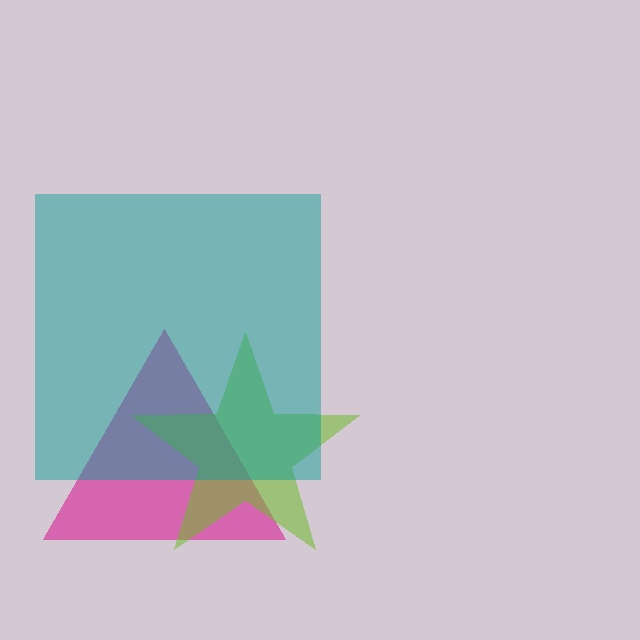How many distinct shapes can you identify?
There are 3 distinct shapes: a magenta triangle, a lime star, a teal square.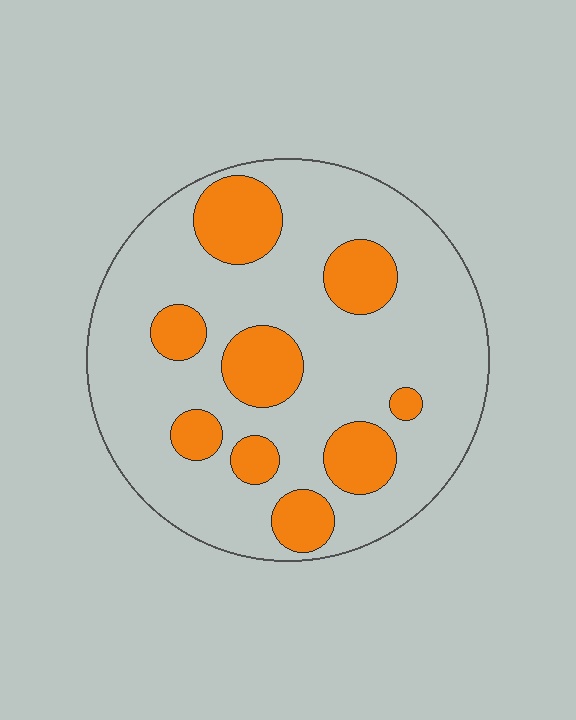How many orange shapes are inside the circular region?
9.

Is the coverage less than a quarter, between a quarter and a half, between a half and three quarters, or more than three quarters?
Less than a quarter.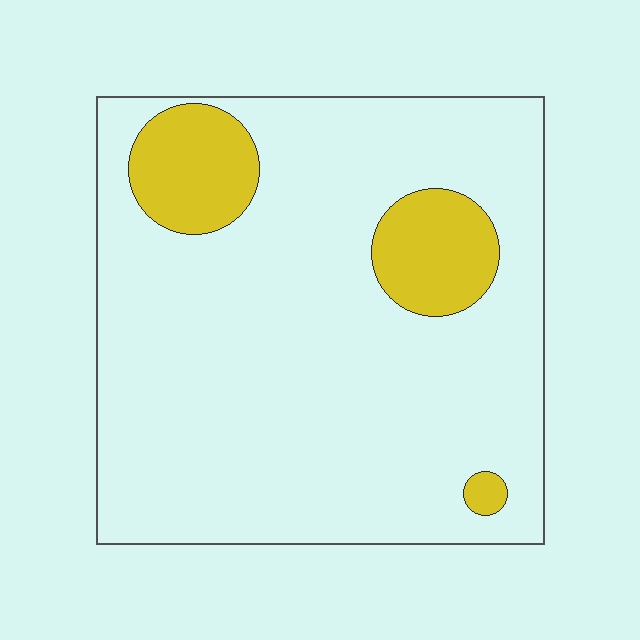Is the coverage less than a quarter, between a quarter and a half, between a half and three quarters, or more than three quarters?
Less than a quarter.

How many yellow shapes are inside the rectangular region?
3.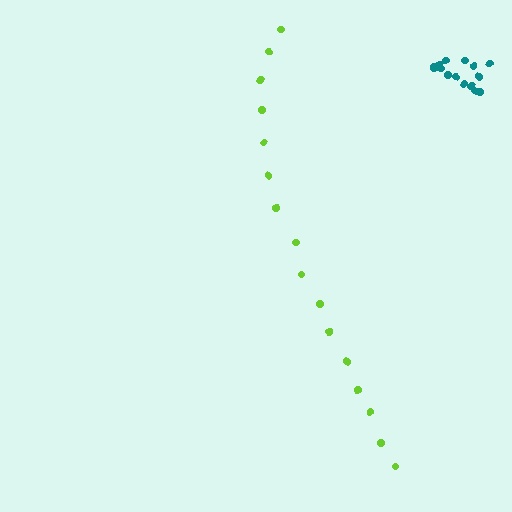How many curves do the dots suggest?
There are 2 distinct paths.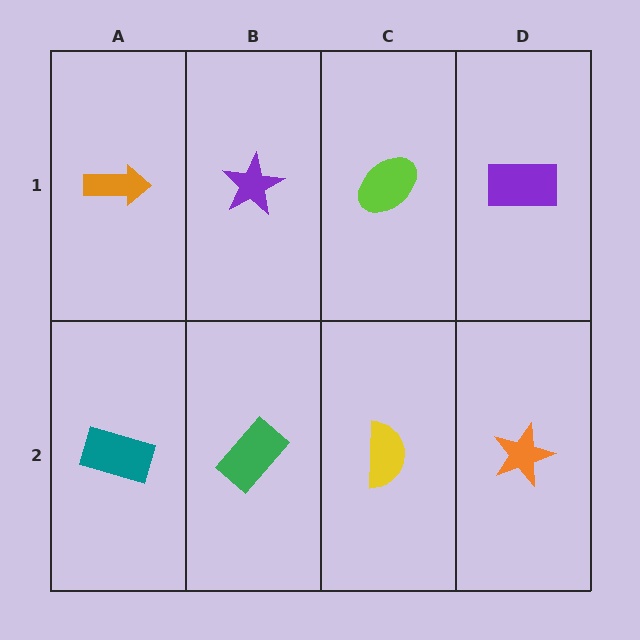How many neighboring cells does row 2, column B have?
3.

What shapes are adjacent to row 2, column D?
A purple rectangle (row 1, column D), a yellow semicircle (row 2, column C).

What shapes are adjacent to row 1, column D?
An orange star (row 2, column D), a lime ellipse (row 1, column C).